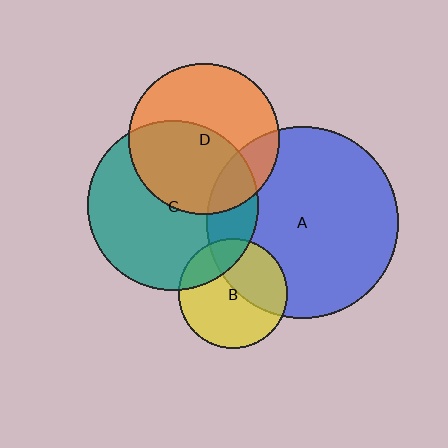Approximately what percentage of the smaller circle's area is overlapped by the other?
Approximately 20%.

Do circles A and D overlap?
Yes.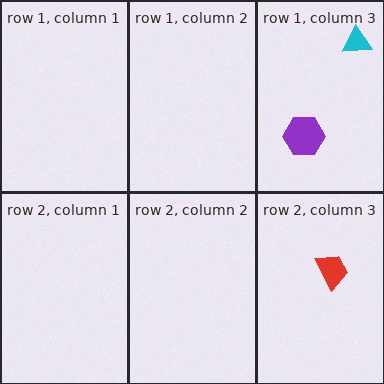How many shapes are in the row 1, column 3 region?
2.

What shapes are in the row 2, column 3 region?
The red trapezoid.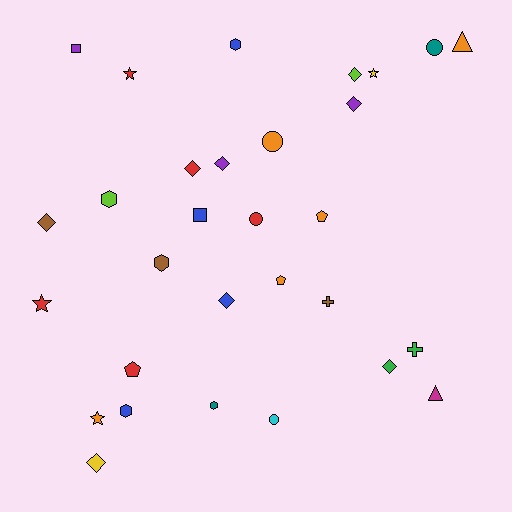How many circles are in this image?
There are 4 circles.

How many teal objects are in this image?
There are 2 teal objects.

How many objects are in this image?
There are 30 objects.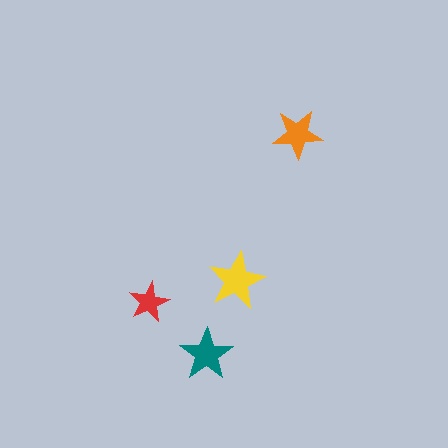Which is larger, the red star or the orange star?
The orange one.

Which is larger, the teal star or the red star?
The teal one.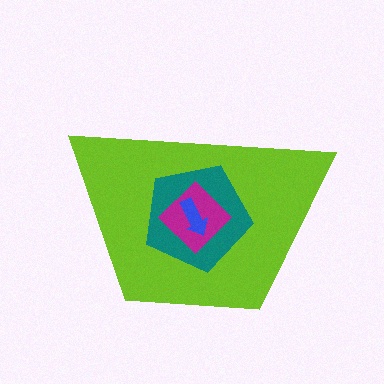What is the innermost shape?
The blue arrow.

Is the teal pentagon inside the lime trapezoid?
Yes.